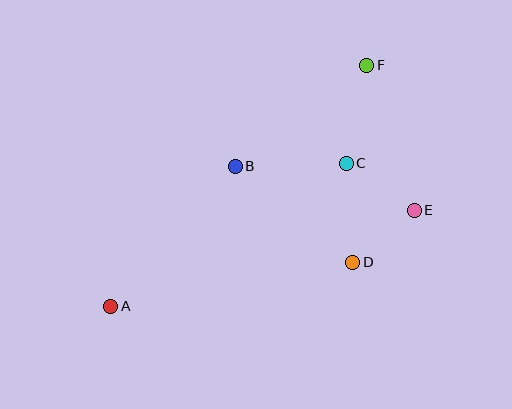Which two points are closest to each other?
Points D and E are closest to each other.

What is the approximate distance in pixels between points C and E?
The distance between C and E is approximately 83 pixels.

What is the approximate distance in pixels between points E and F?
The distance between E and F is approximately 153 pixels.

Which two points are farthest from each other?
Points A and F are farthest from each other.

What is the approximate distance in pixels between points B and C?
The distance between B and C is approximately 111 pixels.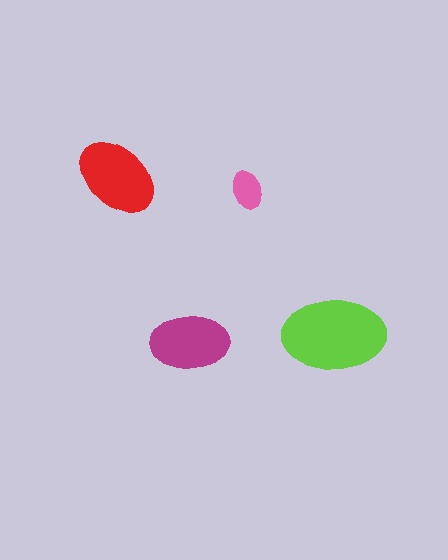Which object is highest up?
The red ellipse is topmost.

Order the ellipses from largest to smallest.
the lime one, the red one, the magenta one, the pink one.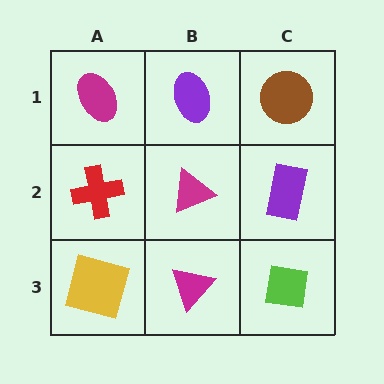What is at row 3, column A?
A yellow square.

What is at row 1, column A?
A magenta ellipse.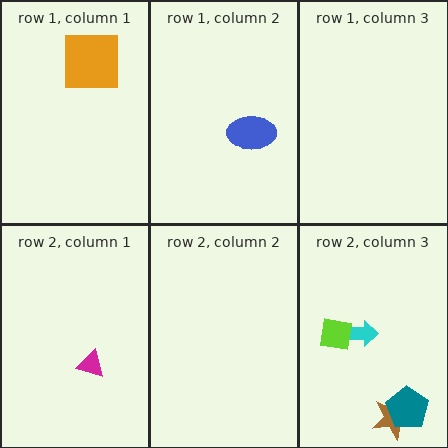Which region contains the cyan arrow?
The row 2, column 3 region.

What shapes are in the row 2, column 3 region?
The cyan arrow, the brown star, the teal pentagon, the lime square.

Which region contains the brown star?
The row 2, column 3 region.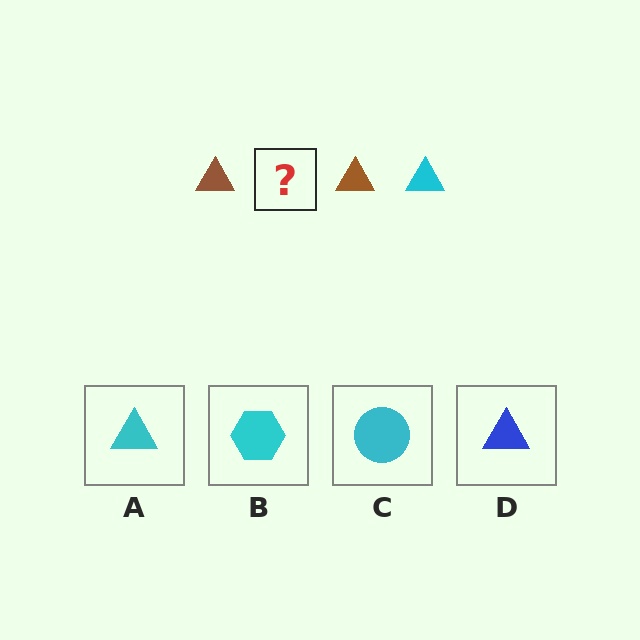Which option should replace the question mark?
Option A.